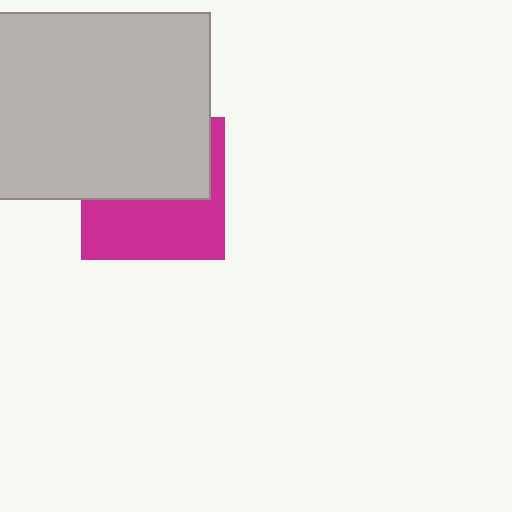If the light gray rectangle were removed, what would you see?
You would see the complete magenta square.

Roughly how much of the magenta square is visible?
About half of it is visible (roughly 48%).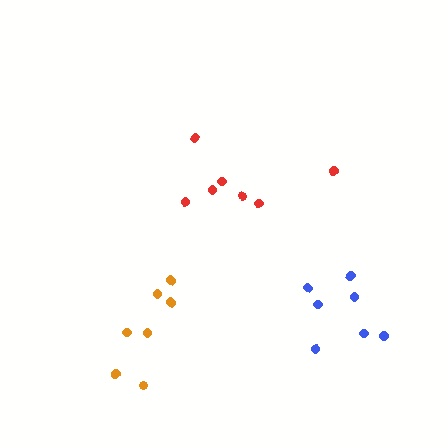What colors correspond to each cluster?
The clusters are colored: orange, blue, red.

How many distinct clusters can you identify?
There are 3 distinct clusters.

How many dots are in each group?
Group 1: 7 dots, Group 2: 7 dots, Group 3: 7 dots (21 total).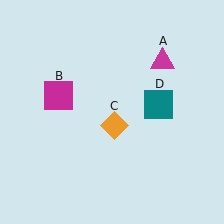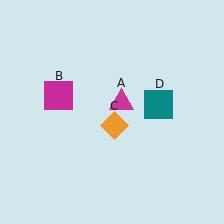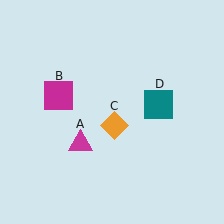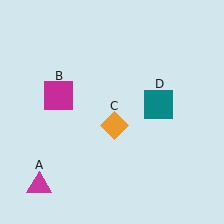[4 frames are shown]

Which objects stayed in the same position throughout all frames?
Magenta square (object B) and orange diamond (object C) and teal square (object D) remained stationary.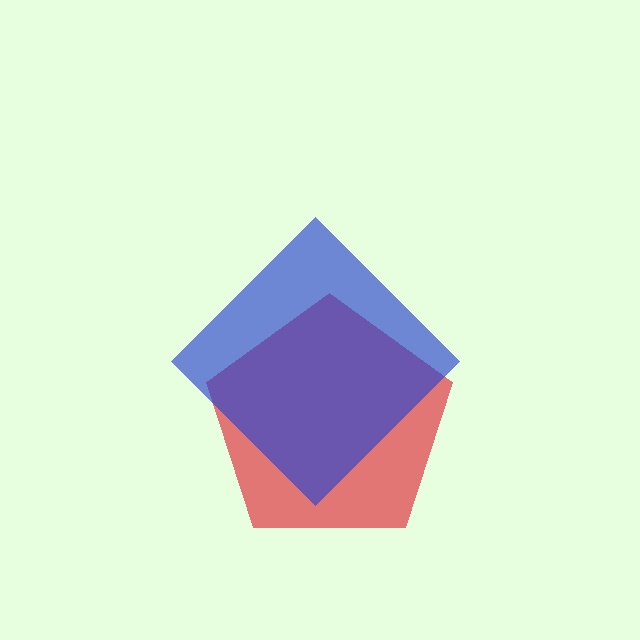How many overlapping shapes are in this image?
There are 2 overlapping shapes in the image.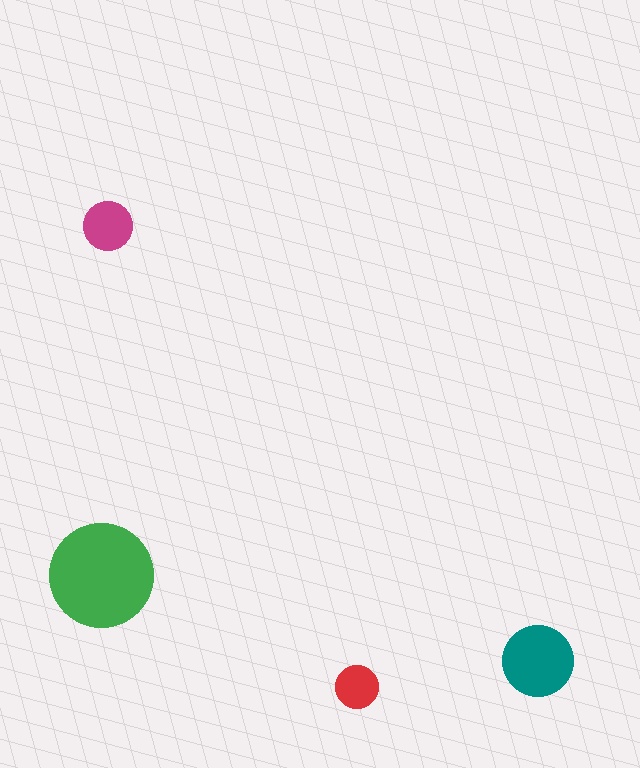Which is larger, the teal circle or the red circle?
The teal one.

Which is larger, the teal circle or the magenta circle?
The teal one.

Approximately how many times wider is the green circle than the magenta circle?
About 2 times wider.